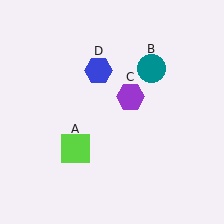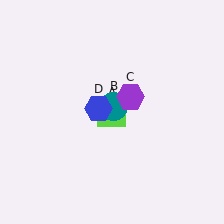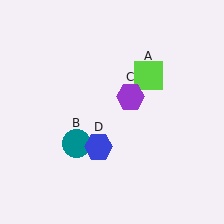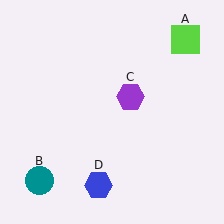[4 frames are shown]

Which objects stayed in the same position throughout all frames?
Purple hexagon (object C) remained stationary.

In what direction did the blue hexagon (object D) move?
The blue hexagon (object D) moved down.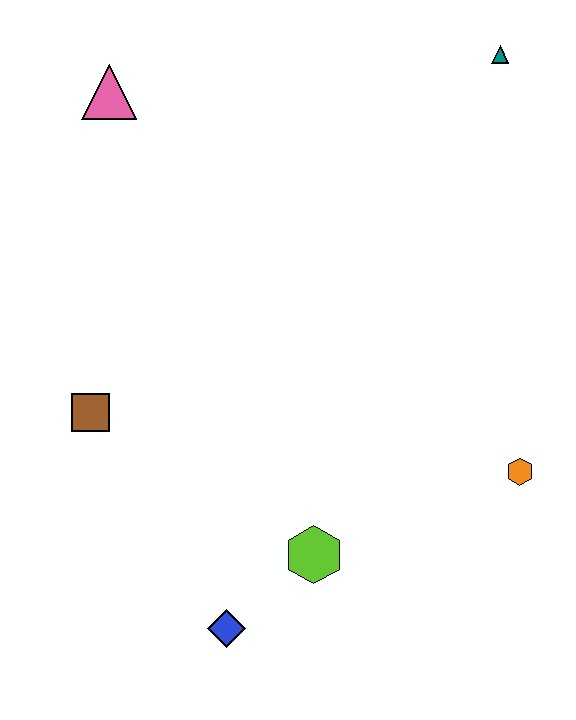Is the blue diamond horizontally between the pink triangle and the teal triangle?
Yes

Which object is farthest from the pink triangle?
The orange hexagon is farthest from the pink triangle.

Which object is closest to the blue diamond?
The lime hexagon is closest to the blue diamond.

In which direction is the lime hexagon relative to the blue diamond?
The lime hexagon is to the right of the blue diamond.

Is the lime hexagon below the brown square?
Yes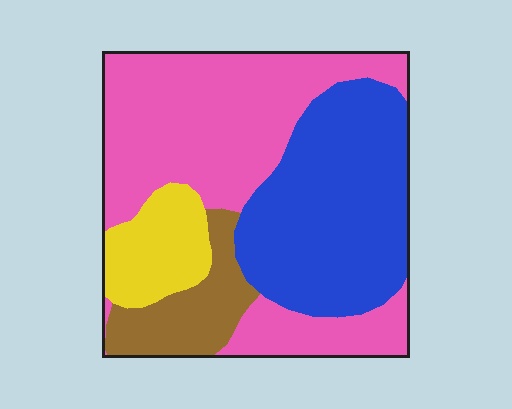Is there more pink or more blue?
Pink.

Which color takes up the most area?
Pink, at roughly 45%.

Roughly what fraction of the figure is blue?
Blue takes up between a quarter and a half of the figure.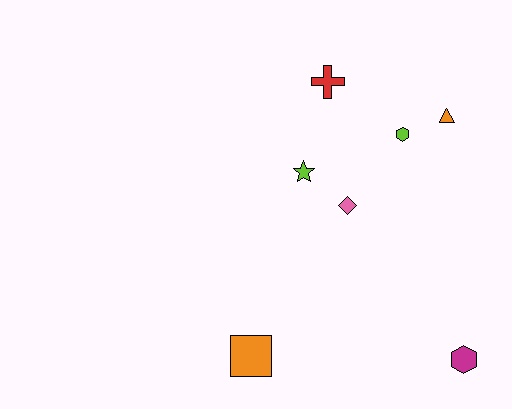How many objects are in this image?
There are 7 objects.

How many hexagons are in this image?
There are 2 hexagons.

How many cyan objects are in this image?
There are no cyan objects.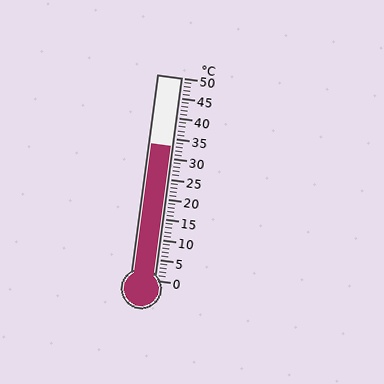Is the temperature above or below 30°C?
The temperature is above 30°C.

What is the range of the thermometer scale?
The thermometer scale ranges from 0°C to 50°C.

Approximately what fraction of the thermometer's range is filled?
The thermometer is filled to approximately 65% of its range.